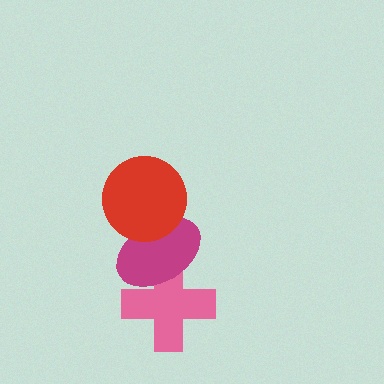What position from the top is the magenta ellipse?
The magenta ellipse is 2nd from the top.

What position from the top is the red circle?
The red circle is 1st from the top.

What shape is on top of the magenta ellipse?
The red circle is on top of the magenta ellipse.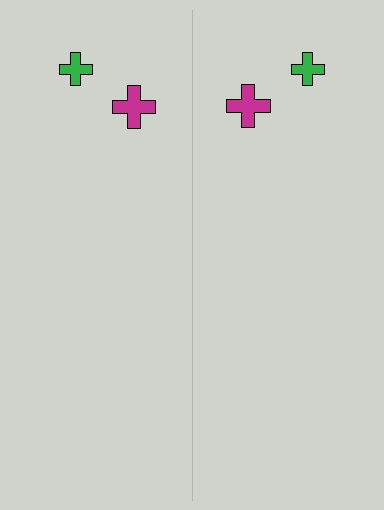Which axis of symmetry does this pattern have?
The pattern has a vertical axis of symmetry running through the center of the image.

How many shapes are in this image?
There are 4 shapes in this image.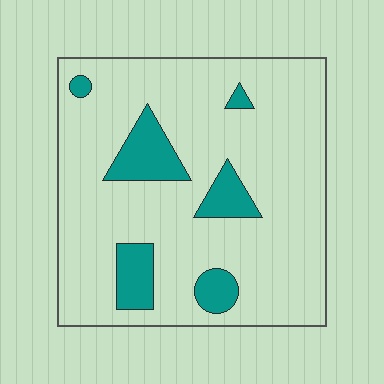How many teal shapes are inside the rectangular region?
6.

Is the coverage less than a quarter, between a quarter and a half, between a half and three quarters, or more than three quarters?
Less than a quarter.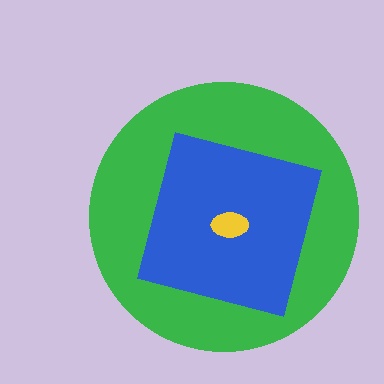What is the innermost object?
The yellow ellipse.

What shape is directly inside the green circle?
The blue square.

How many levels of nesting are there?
3.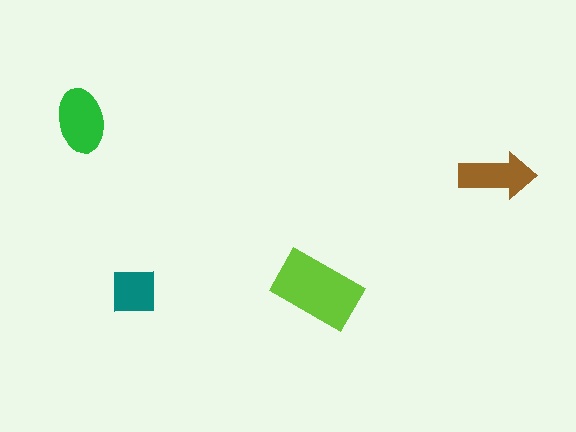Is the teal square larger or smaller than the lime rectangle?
Smaller.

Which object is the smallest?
The teal square.